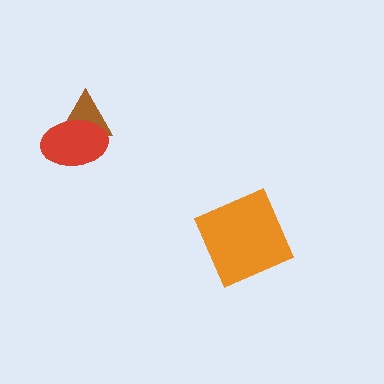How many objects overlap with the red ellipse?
1 object overlaps with the red ellipse.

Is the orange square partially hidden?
No, no other shape covers it.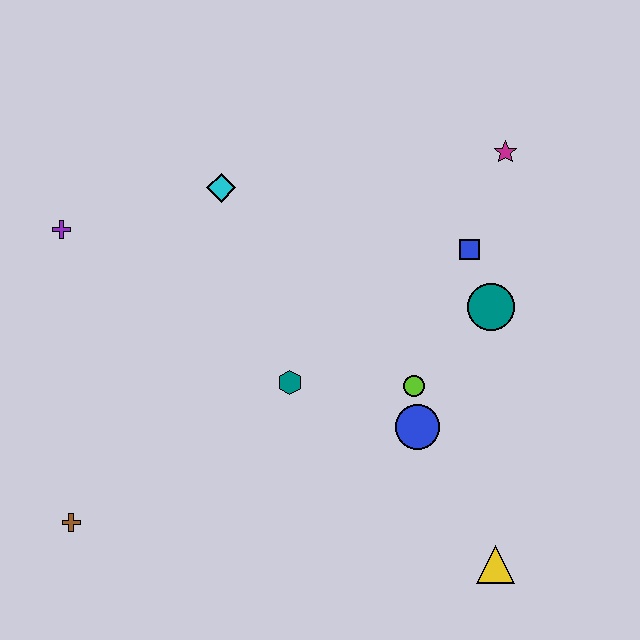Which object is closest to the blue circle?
The lime circle is closest to the blue circle.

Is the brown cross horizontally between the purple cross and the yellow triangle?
Yes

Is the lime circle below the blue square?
Yes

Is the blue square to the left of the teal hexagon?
No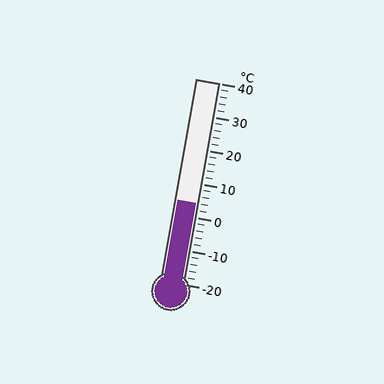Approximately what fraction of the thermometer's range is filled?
The thermometer is filled to approximately 40% of its range.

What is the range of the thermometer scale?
The thermometer scale ranges from -20°C to 40°C.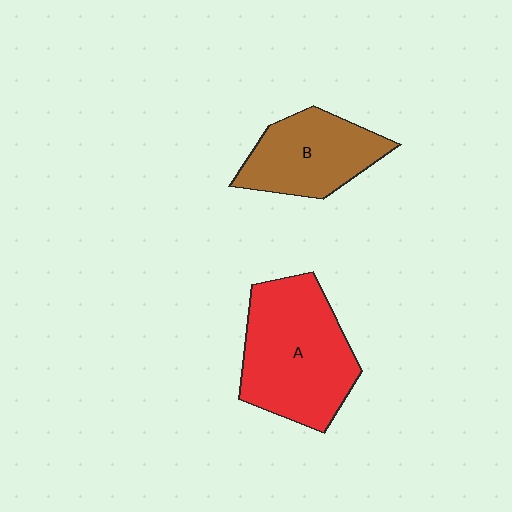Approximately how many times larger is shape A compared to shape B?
Approximately 1.5 times.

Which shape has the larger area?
Shape A (red).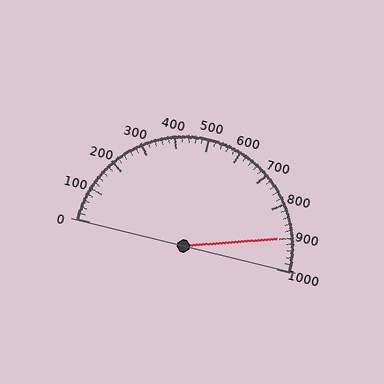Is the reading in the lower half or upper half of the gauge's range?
The reading is in the upper half of the range (0 to 1000).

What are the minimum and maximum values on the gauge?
The gauge ranges from 0 to 1000.